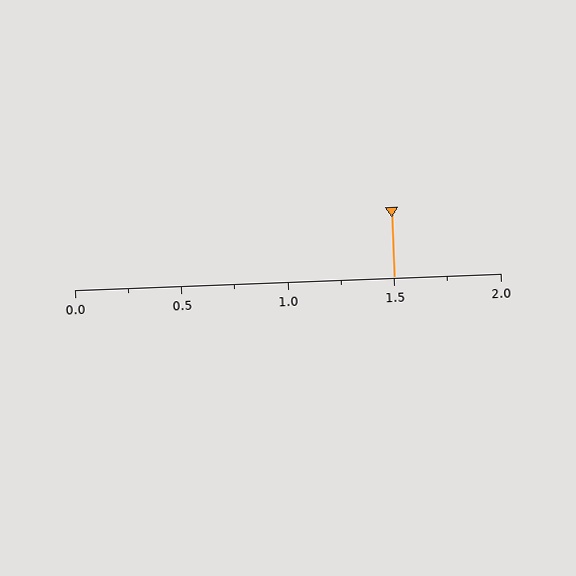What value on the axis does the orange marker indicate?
The marker indicates approximately 1.5.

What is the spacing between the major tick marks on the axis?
The major ticks are spaced 0.5 apart.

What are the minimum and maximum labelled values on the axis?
The axis runs from 0.0 to 2.0.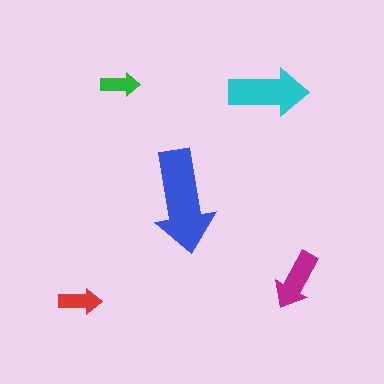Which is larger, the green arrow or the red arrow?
The red one.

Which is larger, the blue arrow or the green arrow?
The blue one.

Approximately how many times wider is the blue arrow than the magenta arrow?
About 1.5 times wider.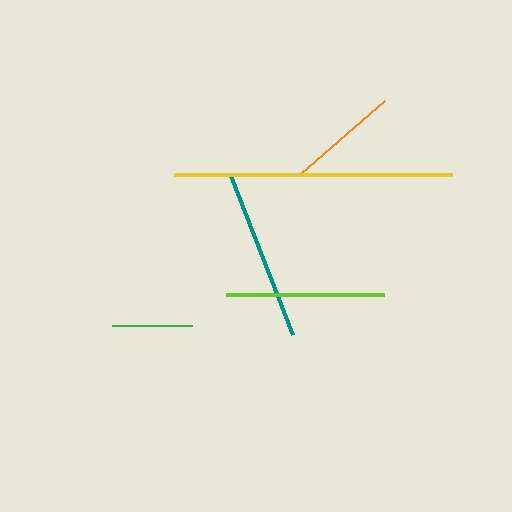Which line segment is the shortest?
The green line is the shortest at approximately 80 pixels.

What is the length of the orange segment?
The orange segment is approximately 111 pixels long.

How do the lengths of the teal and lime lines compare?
The teal and lime lines are approximately the same length.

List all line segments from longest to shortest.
From longest to shortest: yellow, teal, lime, orange, green.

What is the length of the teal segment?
The teal segment is approximately 170 pixels long.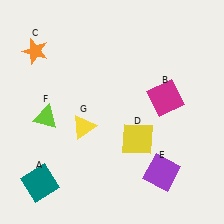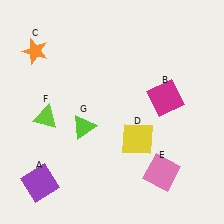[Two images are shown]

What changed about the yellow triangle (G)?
In Image 1, G is yellow. In Image 2, it changed to lime.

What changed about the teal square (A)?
In Image 1, A is teal. In Image 2, it changed to purple.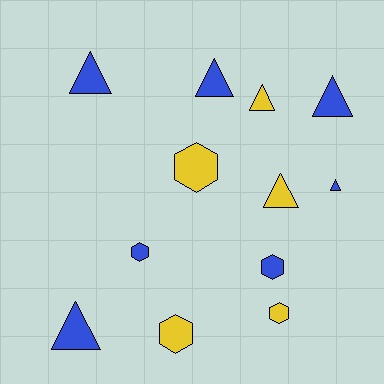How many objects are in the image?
There are 12 objects.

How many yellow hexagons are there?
There are 3 yellow hexagons.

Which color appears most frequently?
Blue, with 7 objects.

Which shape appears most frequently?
Triangle, with 7 objects.